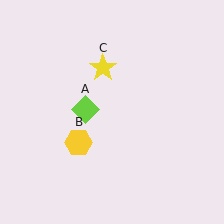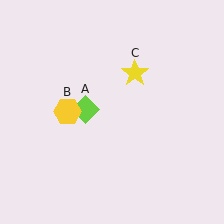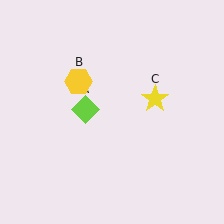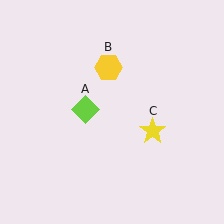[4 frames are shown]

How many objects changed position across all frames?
2 objects changed position: yellow hexagon (object B), yellow star (object C).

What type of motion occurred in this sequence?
The yellow hexagon (object B), yellow star (object C) rotated clockwise around the center of the scene.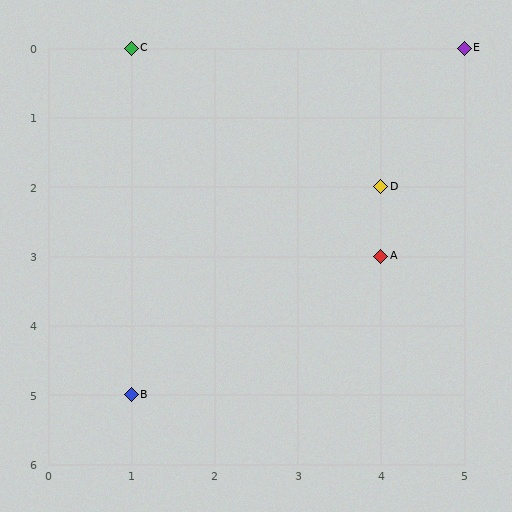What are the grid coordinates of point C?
Point C is at grid coordinates (1, 0).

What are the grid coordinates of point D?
Point D is at grid coordinates (4, 2).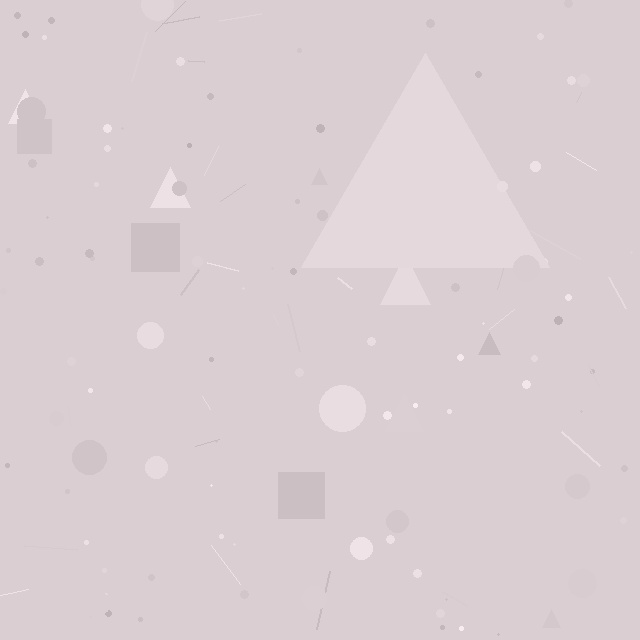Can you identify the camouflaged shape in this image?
The camouflaged shape is a triangle.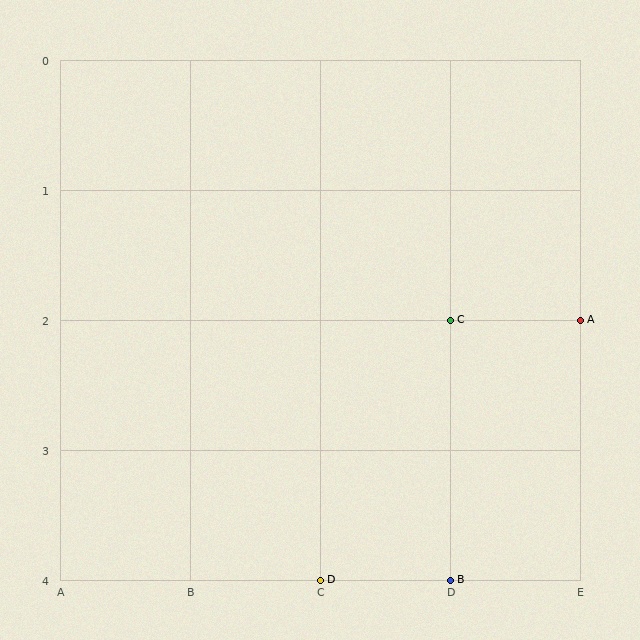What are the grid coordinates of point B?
Point B is at grid coordinates (D, 4).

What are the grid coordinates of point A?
Point A is at grid coordinates (E, 2).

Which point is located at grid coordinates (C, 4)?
Point D is at (C, 4).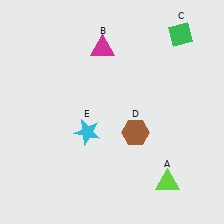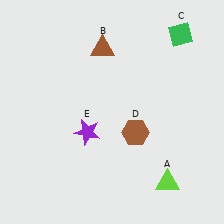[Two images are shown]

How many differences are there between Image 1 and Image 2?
There are 2 differences between the two images.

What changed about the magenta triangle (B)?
In Image 1, B is magenta. In Image 2, it changed to brown.